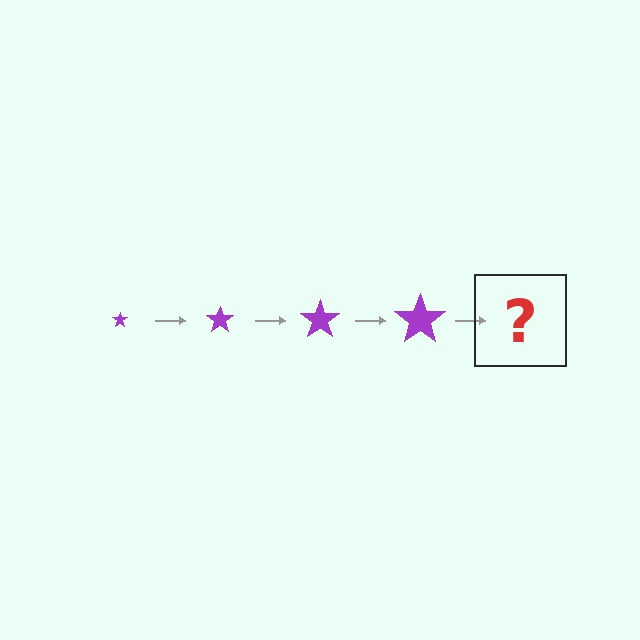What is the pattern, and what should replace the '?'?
The pattern is that the star gets progressively larger each step. The '?' should be a purple star, larger than the previous one.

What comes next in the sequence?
The next element should be a purple star, larger than the previous one.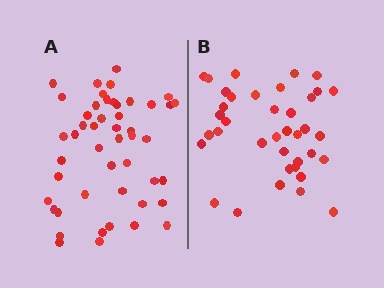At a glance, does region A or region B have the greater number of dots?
Region A (the left region) has more dots.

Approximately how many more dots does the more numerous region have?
Region A has roughly 10 or so more dots than region B.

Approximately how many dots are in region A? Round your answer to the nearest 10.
About 50 dots. (The exact count is 48, which rounds to 50.)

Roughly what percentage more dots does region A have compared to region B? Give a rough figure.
About 25% more.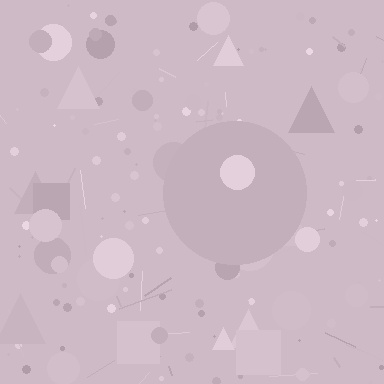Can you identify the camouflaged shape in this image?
The camouflaged shape is a circle.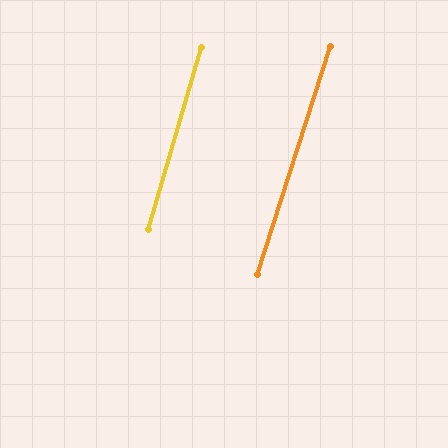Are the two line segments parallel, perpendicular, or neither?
Parallel — their directions differ by only 1.6°.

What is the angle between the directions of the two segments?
Approximately 2 degrees.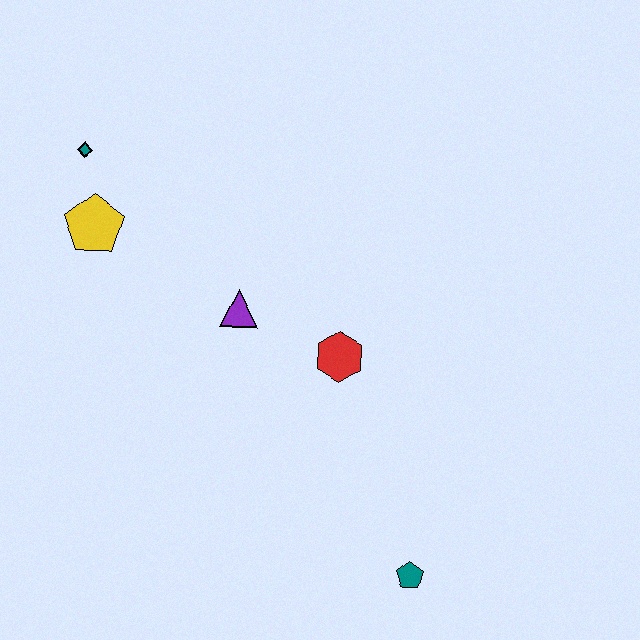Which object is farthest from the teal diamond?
The teal pentagon is farthest from the teal diamond.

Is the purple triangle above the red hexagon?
Yes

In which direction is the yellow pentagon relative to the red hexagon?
The yellow pentagon is to the left of the red hexagon.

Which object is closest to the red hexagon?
The purple triangle is closest to the red hexagon.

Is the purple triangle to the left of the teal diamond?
No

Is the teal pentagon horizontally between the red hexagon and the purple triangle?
No